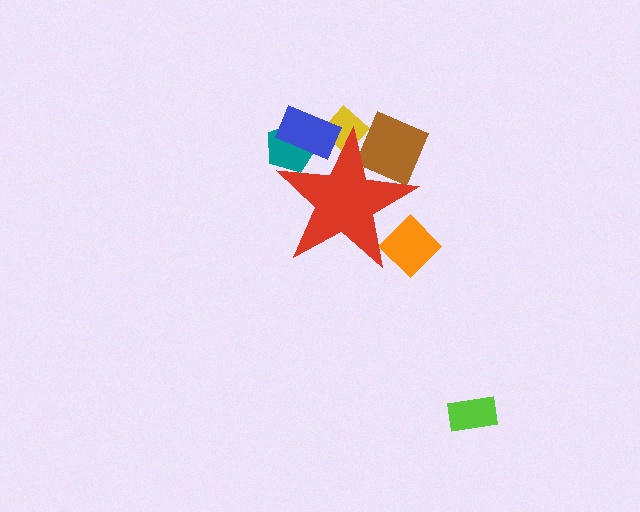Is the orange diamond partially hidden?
Yes, the orange diamond is partially hidden behind the red star.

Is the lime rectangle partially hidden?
No, the lime rectangle is fully visible.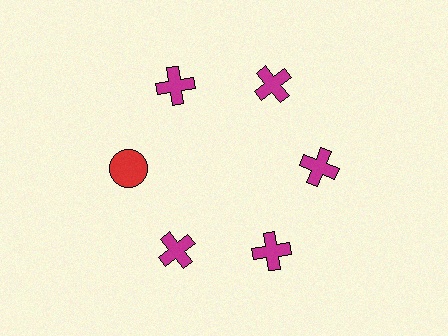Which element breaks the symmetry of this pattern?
The red circle at roughly the 9 o'clock position breaks the symmetry. All other shapes are magenta crosses.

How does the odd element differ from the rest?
It differs in both color (red instead of magenta) and shape (circle instead of cross).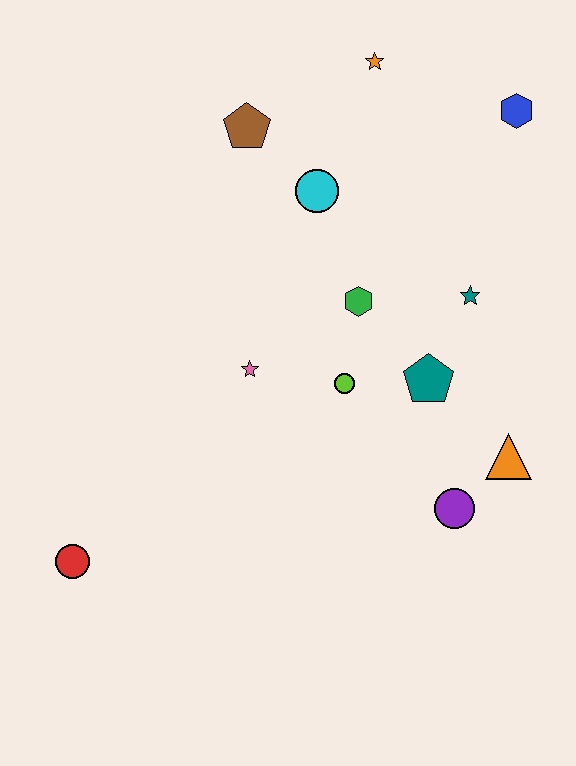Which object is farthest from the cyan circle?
The red circle is farthest from the cyan circle.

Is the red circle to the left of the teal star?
Yes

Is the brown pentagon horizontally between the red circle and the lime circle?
Yes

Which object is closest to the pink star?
The lime circle is closest to the pink star.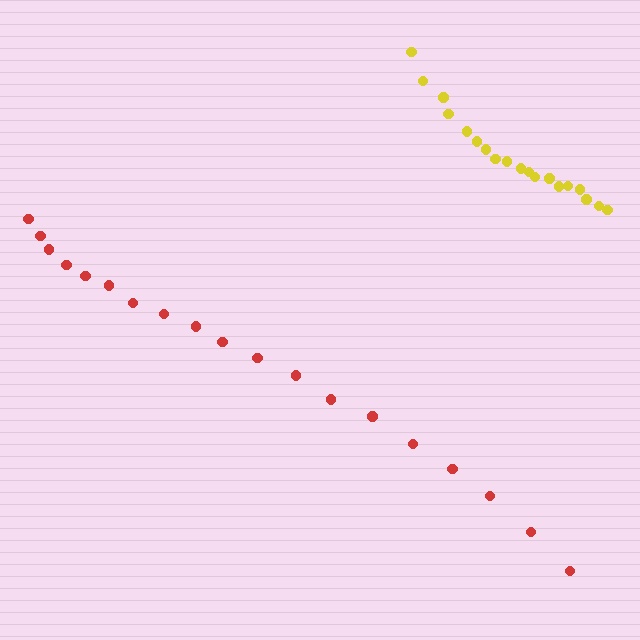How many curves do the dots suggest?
There are 2 distinct paths.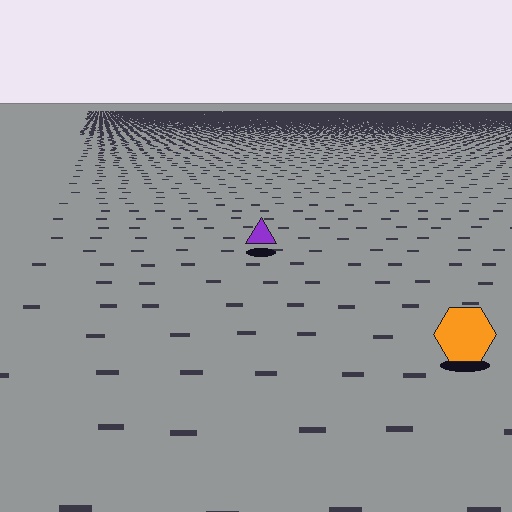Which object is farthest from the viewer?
The purple triangle is farthest from the viewer. It appears smaller and the ground texture around it is denser.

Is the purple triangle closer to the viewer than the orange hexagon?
No. The orange hexagon is closer — you can tell from the texture gradient: the ground texture is coarser near it.